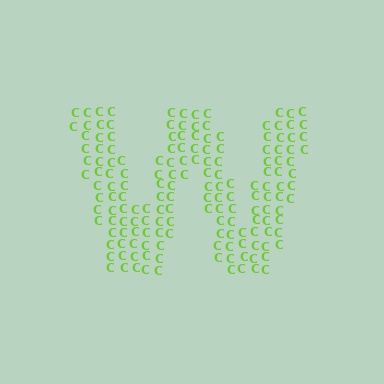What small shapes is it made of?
It is made of small letter C's.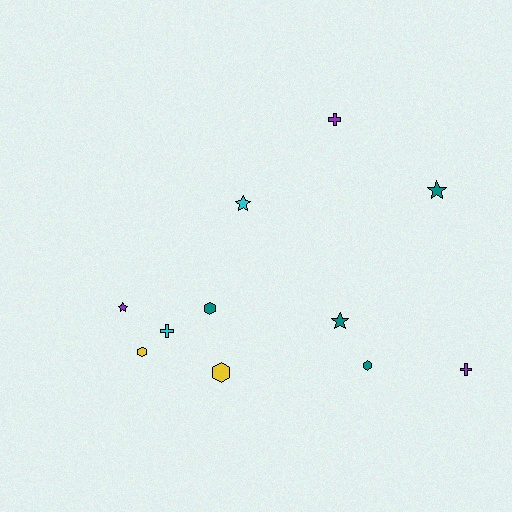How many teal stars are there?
There are 2 teal stars.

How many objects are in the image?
There are 11 objects.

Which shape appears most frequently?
Hexagon, with 4 objects.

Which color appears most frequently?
Teal, with 4 objects.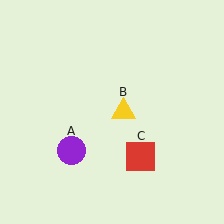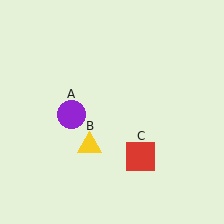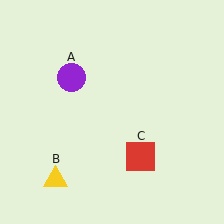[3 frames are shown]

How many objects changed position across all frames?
2 objects changed position: purple circle (object A), yellow triangle (object B).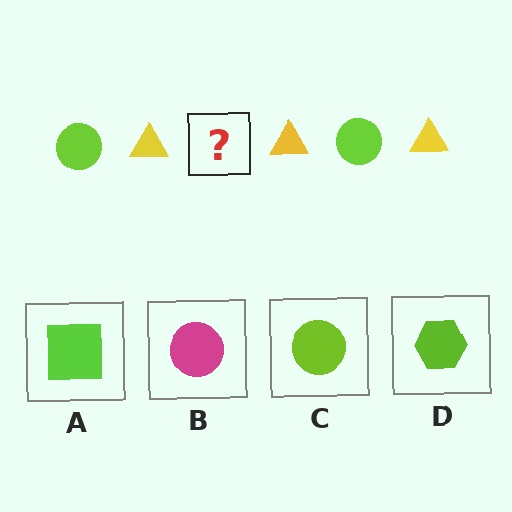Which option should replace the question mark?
Option C.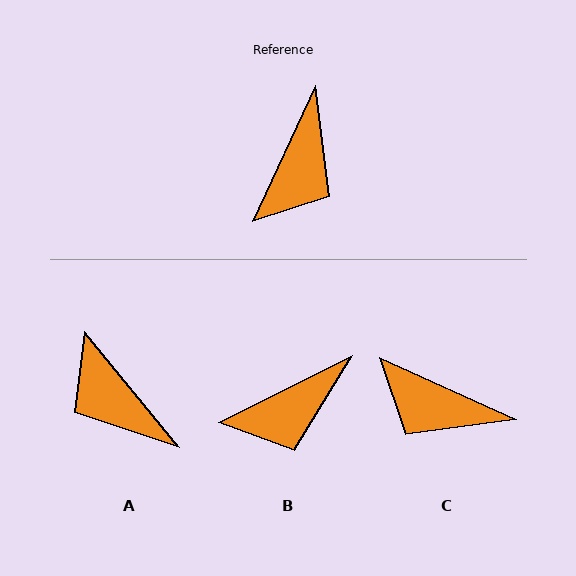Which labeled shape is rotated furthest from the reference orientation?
A, about 115 degrees away.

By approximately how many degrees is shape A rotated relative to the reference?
Approximately 115 degrees clockwise.